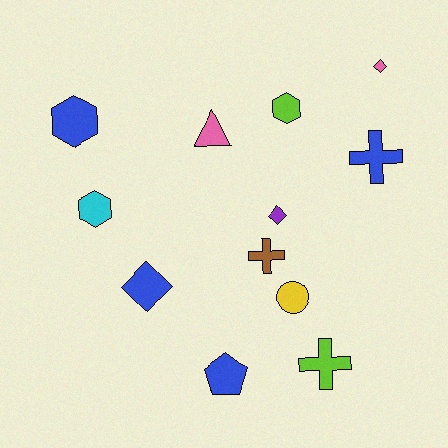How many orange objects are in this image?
There are no orange objects.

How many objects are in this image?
There are 12 objects.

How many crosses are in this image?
There are 3 crosses.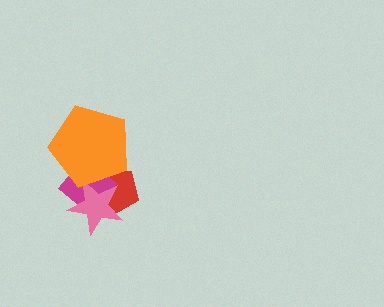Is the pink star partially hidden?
Yes, it is partially covered by another shape.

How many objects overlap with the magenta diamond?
3 objects overlap with the magenta diamond.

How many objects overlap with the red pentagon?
3 objects overlap with the red pentagon.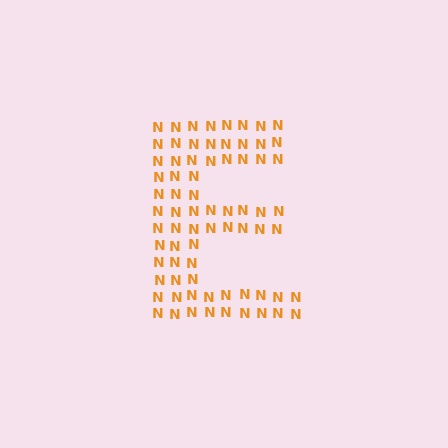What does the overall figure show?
The overall figure shows the letter E.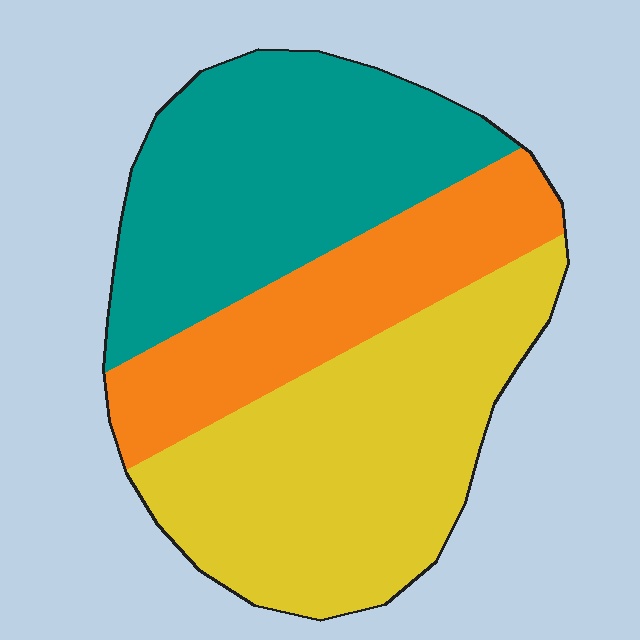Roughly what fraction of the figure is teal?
Teal takes up about one third (1/3) of the figure.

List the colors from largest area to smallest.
From largest to smallest: yellow, teal, orange.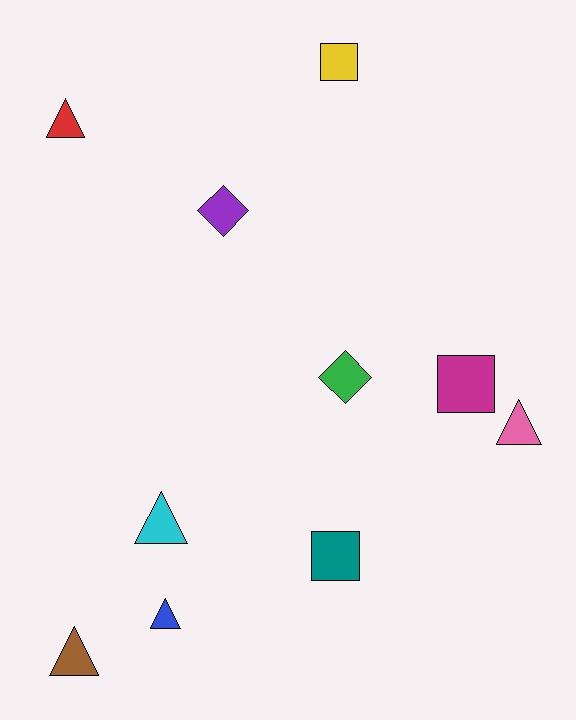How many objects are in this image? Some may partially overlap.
There are 10 objects.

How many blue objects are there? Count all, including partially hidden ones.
There is 1 blue object.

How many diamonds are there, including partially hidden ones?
There are 2 diamonds.